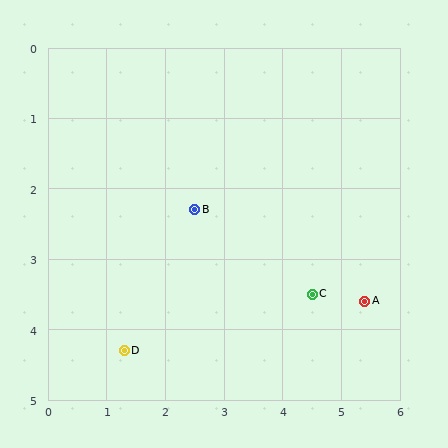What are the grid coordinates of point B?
Point B is at approximately (2.5, 2.3).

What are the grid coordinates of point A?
Point A is at approximately (5.4, 3.6).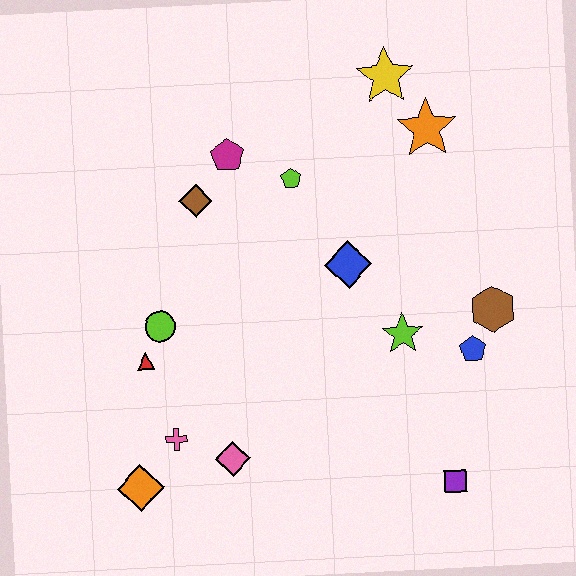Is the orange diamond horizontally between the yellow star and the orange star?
No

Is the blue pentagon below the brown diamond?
Yes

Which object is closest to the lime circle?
The red triangle is closest to the lime circle.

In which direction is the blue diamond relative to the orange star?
The blue diamond is below the orange star.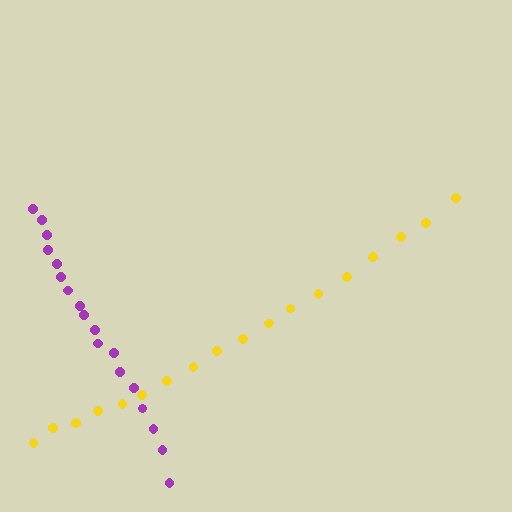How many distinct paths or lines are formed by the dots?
There are 2 distinct paths.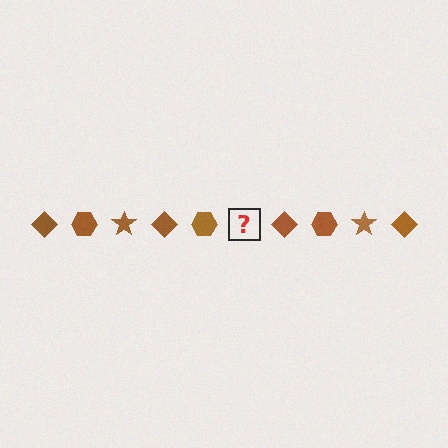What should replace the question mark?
The question mark should be replaced with a brown star.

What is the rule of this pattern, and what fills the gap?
The rule is that the pattern cycles through diamond, hexagon, star shapes in brown. The gap should be filled with a brown star.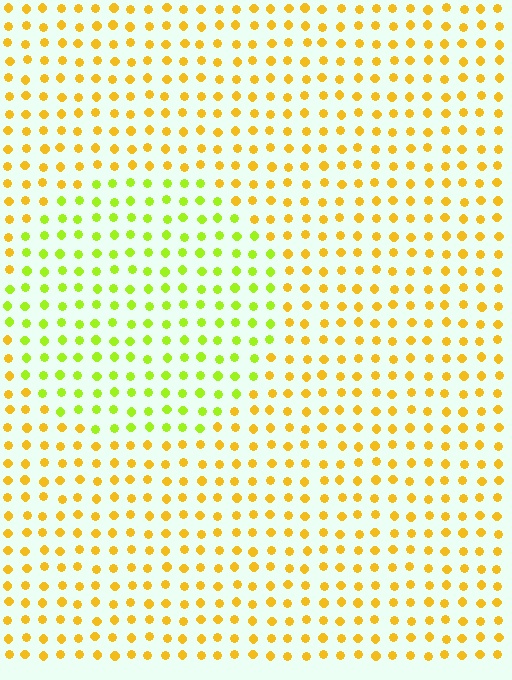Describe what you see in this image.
The image is filled with small yellow elements in a uniform arrangement. A circle-shaped region is visible where the elements are tinted to a slightly different hue, forming a subtle color boundary.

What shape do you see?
I see a circle.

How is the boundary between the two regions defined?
The boundary is defined purely by a slight shift in hue (about 40 degrees). Spacing, size, and orientation are identical on both sides.